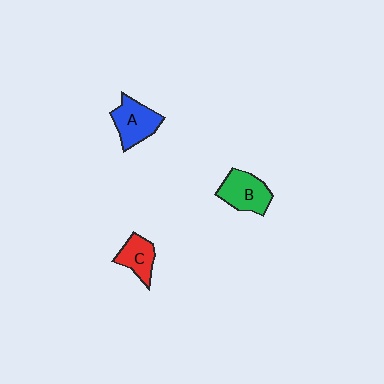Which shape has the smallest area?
Shape C (red).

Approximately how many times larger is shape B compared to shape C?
Approximately 1.3 times.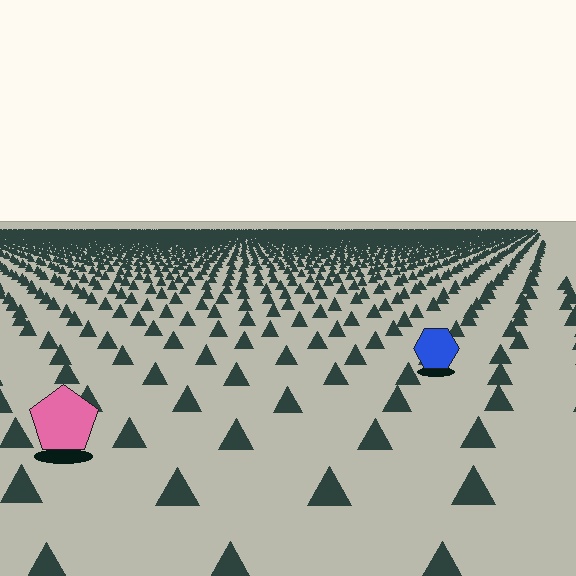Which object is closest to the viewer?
The pink pentagon is closest. The texture marks near it are larger and more spread out.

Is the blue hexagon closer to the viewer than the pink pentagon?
No. The pink pentagon is closer — you can tell from the texture gradient: the ground texture is coarser near it.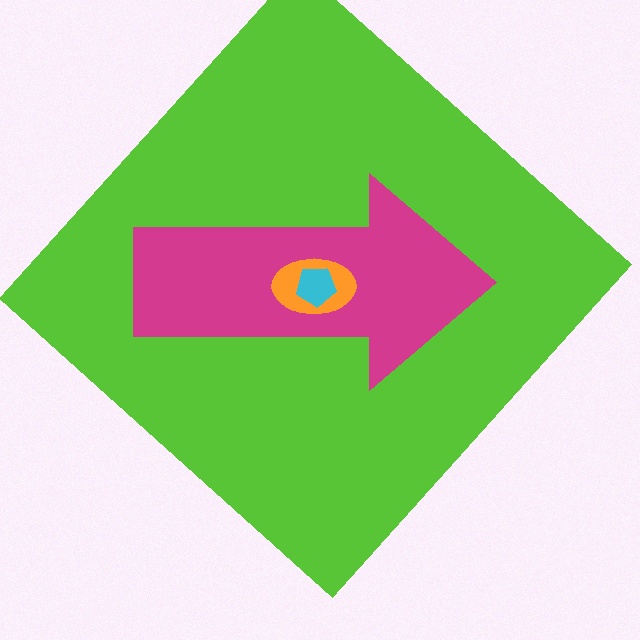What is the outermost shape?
The lime diamond.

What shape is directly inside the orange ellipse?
The cyan pentagon.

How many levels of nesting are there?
4.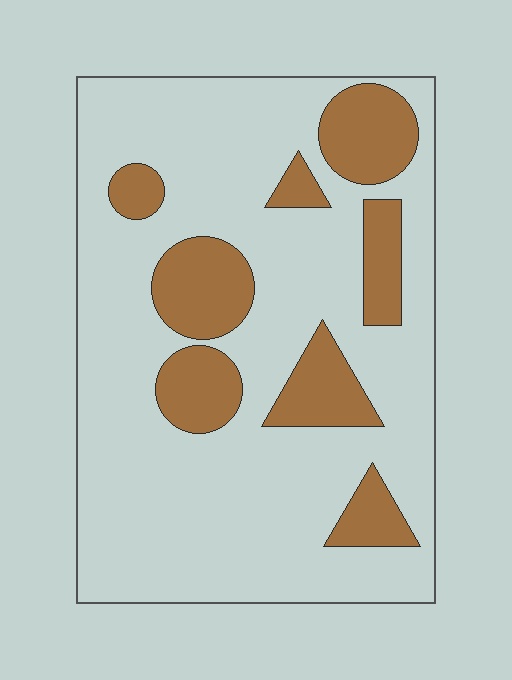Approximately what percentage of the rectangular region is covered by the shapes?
Approximately 25%.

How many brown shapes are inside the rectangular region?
8.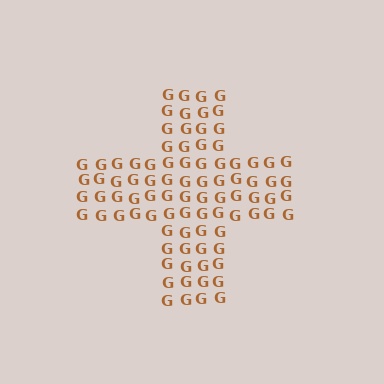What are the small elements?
The small elements are letter G's.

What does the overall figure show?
The overall figure shows a cross.